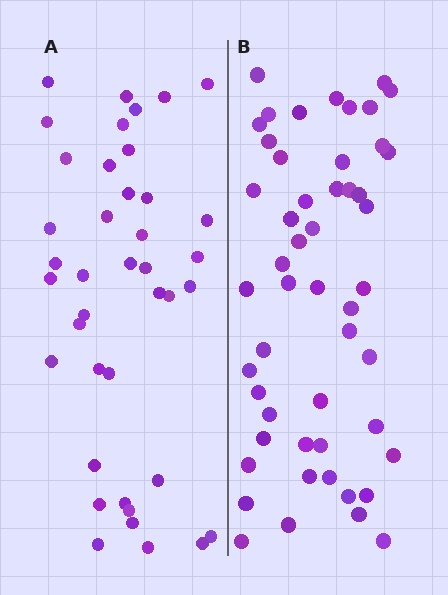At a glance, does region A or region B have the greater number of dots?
Region B (the right region) has more dots.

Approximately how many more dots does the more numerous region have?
Region B has roughly 12 or so more dots than region A.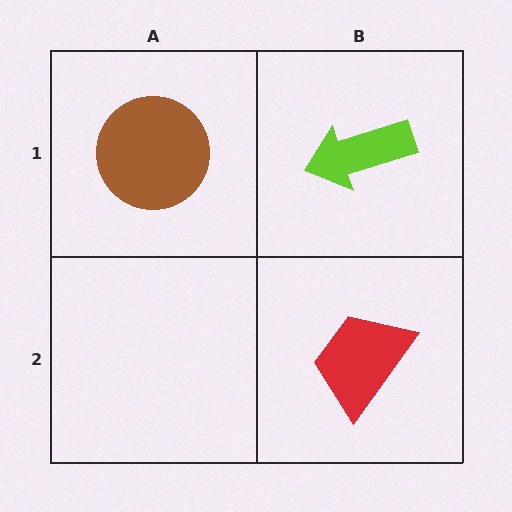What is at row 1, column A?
A brown circle.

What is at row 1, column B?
A lime arrow.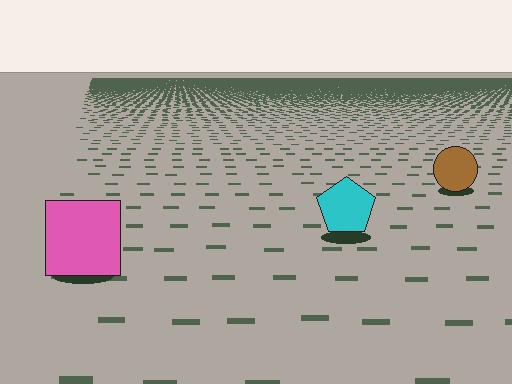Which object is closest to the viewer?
The pink square is closest. The texture marks near it are larger and more spread out.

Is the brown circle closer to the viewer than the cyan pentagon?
No. The cyan pentagon is closer — you can tell from the texture gradient: the ground texture is coarser near it.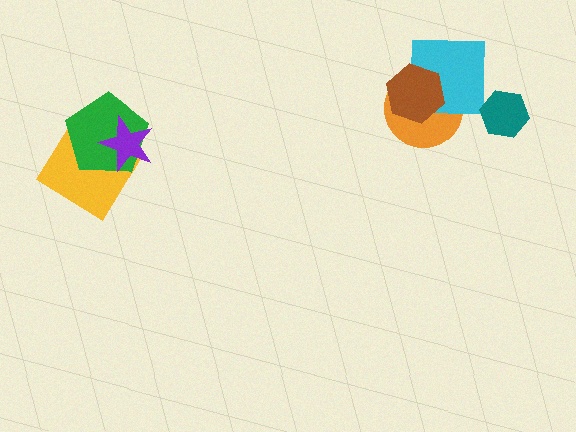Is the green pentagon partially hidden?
Yes, it is partially covered by another shape.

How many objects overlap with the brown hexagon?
2 objects overlap with the brown hexagon.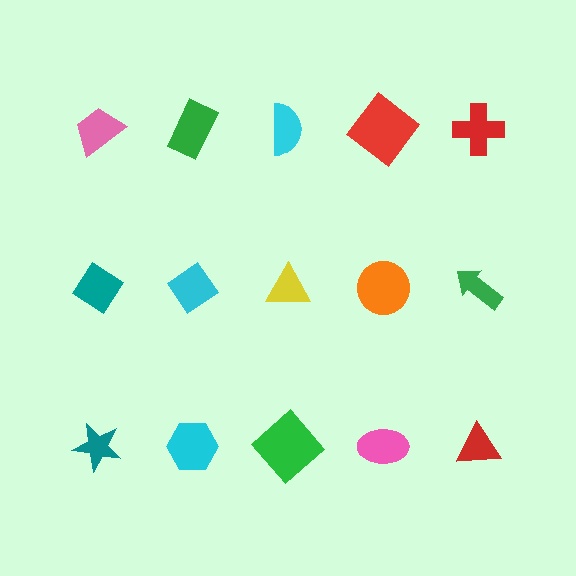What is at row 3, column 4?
A pink ellipse.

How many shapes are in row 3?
5 shapes.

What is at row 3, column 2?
A cyan hexagon.